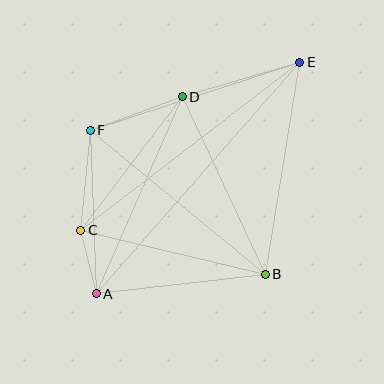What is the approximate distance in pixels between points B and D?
The distance between B and D is approximately 196 pixels.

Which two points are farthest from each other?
Points A and E are farthest from each other.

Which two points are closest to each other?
Points A and C are closest to each other.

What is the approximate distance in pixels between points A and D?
The distance between A and D is approximately 215 pixels.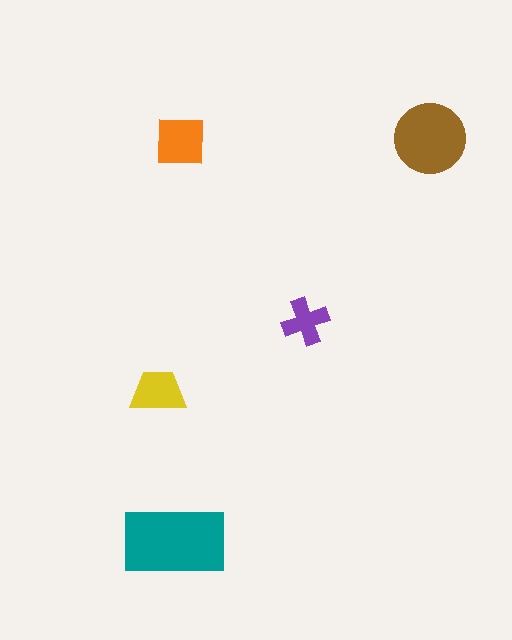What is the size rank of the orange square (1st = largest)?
3rd.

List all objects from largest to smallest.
The teal rectangle, the brown circle, the orange square, the yellow trapezoid, the purple cross.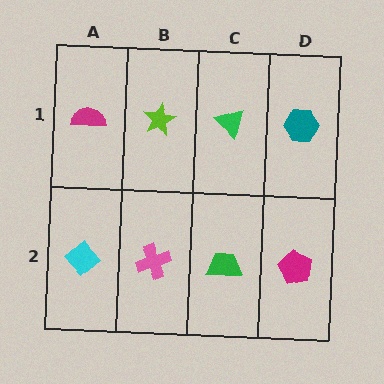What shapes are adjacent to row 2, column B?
A lime star (row 1, column B), a cyan diamond (row 2, column A), a green trapezoid (row 2, column C).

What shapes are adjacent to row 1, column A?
A cyan diamond (row 2, column A), a lime star (row 1, column B).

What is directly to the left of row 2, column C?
A pink cross.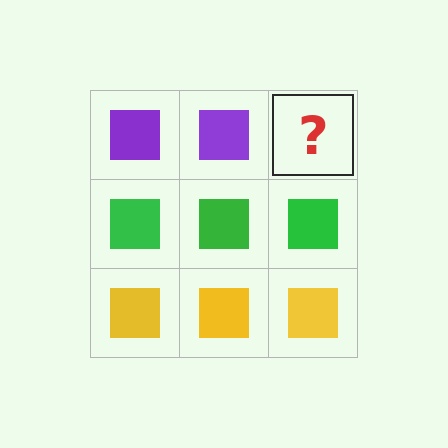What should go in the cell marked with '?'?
The missing cell should contain a purple square.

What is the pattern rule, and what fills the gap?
The rule is that each row has a consistent color. The gap should be filled with a purple square.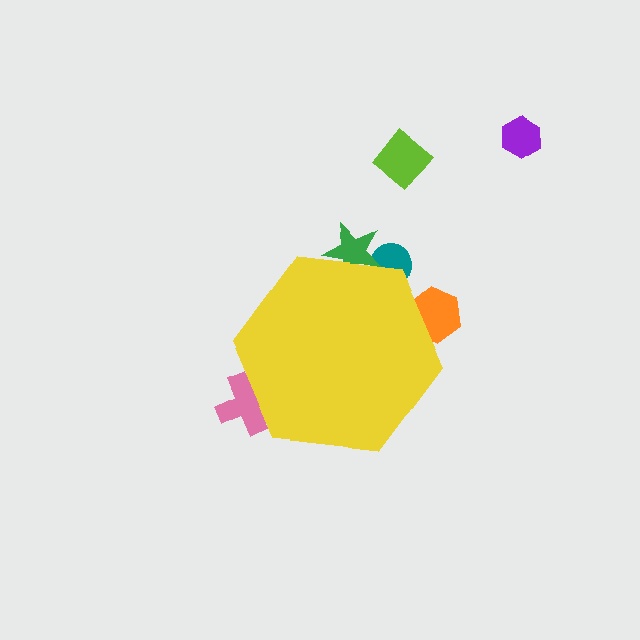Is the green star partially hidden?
Yes, the green star is partially hidden behind the yellow hexagon.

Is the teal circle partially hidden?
Yes, the teal circle is partially hidden behind the yellow hexagon.